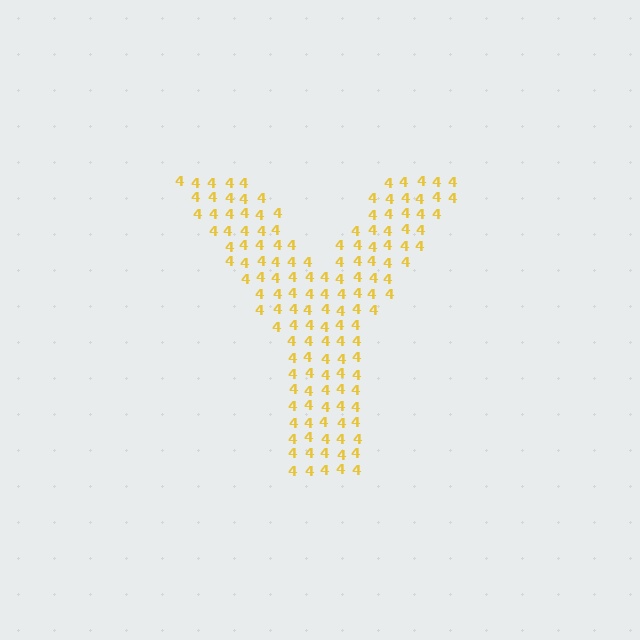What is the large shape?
The large shape is the letter Y.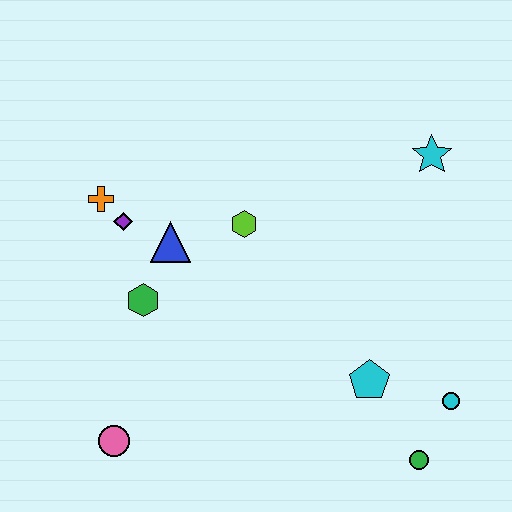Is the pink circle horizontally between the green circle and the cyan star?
No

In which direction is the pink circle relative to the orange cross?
The pink circle is below the orange cross.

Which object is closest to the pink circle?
The green hexagon is closest to the pink circle.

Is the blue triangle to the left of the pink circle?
No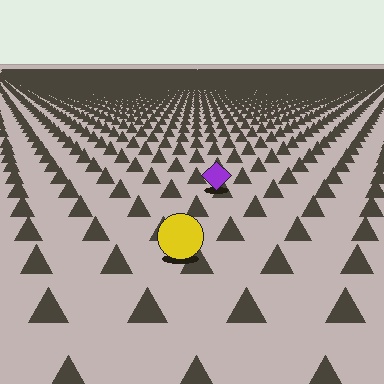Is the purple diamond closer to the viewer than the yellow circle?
No. The yellow circle is closer — you can tell from the texture gradient: the ground texture is coarser near it.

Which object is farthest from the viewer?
The purple diamond is farthest from the viewer. It appears smaller and the ground texture around it is denser.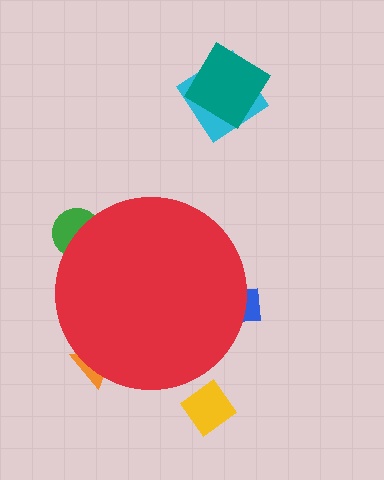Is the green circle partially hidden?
Yes, the green circle is partially hidden behind the red circle.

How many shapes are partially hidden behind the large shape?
3 shapes are partially hidden.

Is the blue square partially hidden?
Yes, the blue square is partially hidden behind the red circle.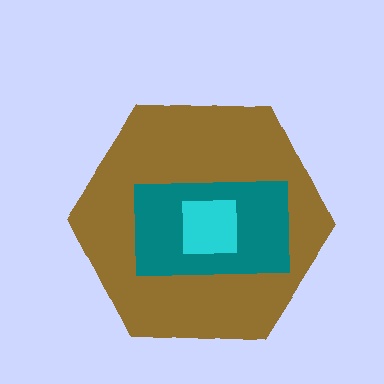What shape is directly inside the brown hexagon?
The teal rectangle.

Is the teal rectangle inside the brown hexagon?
Yes.